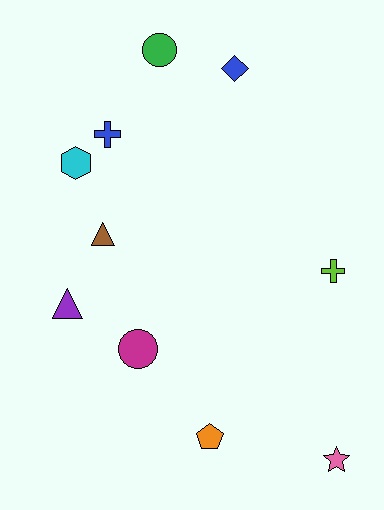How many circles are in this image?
There are 2 circles.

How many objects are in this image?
There are 10 objects.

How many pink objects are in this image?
There is 1 pink object.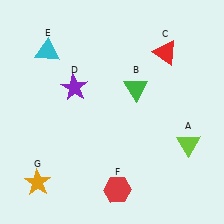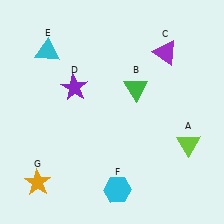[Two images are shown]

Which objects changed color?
C changed from red to purple. F changed from red to cyan.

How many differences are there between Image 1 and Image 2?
There are 2 differences between the two images.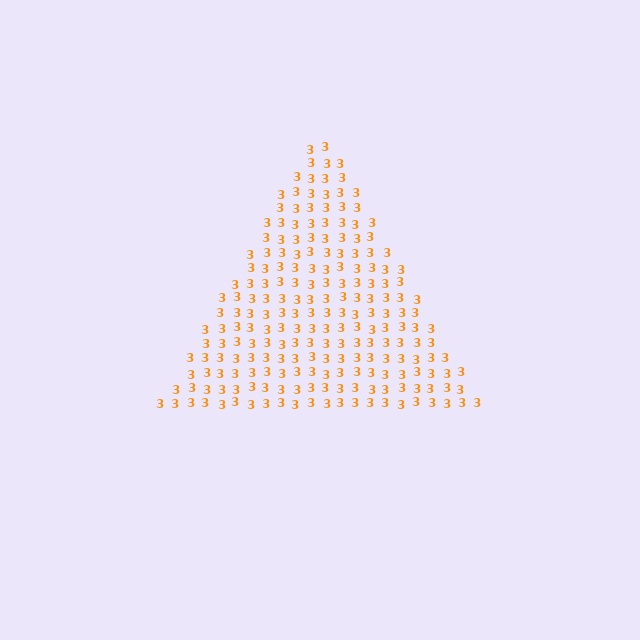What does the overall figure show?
The overall figure shows a triangle.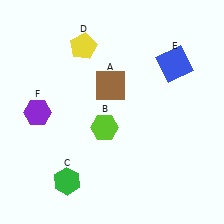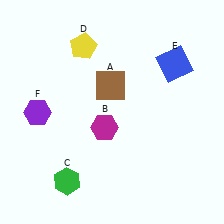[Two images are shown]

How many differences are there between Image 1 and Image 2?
There is 1 difference between the two images.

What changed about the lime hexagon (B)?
In Image 1, B is lime. In Image 2, it changed to magenta.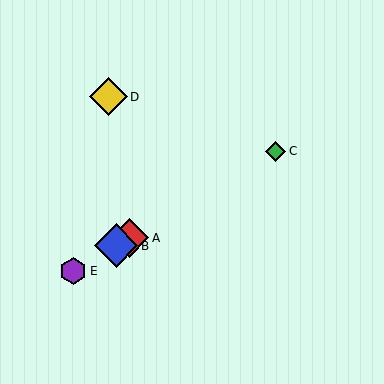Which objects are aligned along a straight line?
Objects A, B, C, E are aligned along a straight line.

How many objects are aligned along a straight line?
4 objects (A, B, C, E) are aligned along a straight line.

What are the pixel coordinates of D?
Object D is at (108, 97).